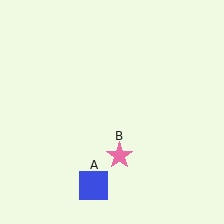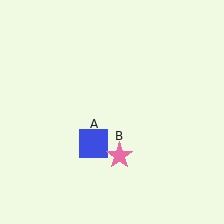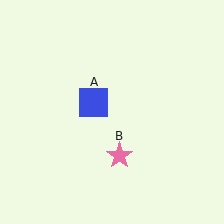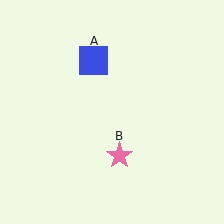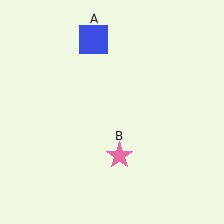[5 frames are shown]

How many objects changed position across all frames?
1 object changed position: blue square (object A).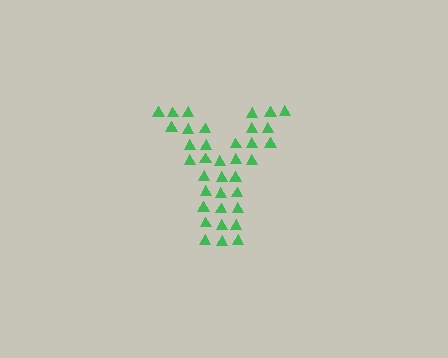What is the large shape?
The large shape is the letter Y.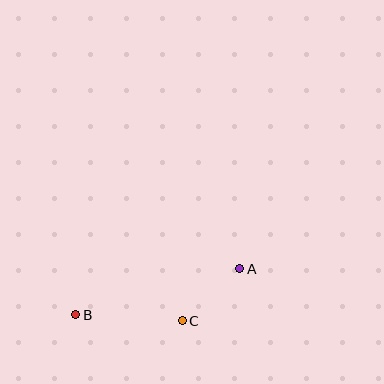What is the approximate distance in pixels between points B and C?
The distance between B and C is approximately 107 pixels.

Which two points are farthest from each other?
Points A and B are farthest from each other.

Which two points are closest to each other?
Points A and C are closest to each other.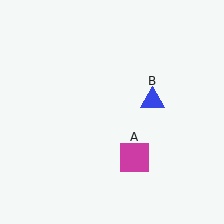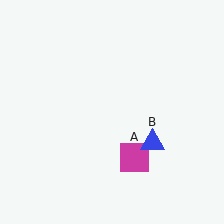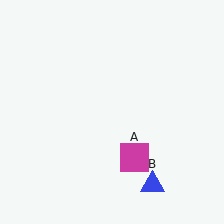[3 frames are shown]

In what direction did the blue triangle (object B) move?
The blue triangle (object B) moved down.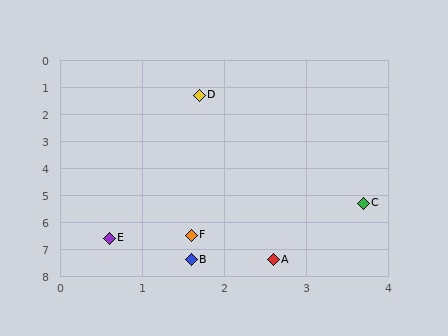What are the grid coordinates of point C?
Point C is at approximately (3.7, 5.3).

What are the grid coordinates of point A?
Point A is at approximately (2.6, 7.4).